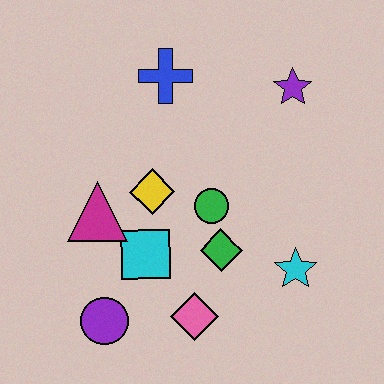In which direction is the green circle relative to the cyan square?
The green circle is to the right of the cyan square.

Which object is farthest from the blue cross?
The purple circle is farthest from the blue cross.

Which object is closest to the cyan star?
The green diamond is closest to the cyan star.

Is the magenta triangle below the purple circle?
No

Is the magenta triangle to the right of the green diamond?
No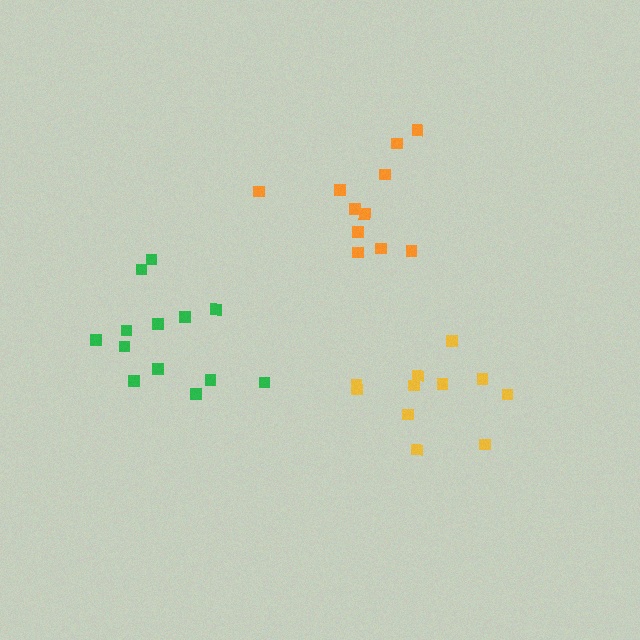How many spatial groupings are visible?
There are 3 spatial groupings.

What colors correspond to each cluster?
The clusters are colored: orange, green, yellow.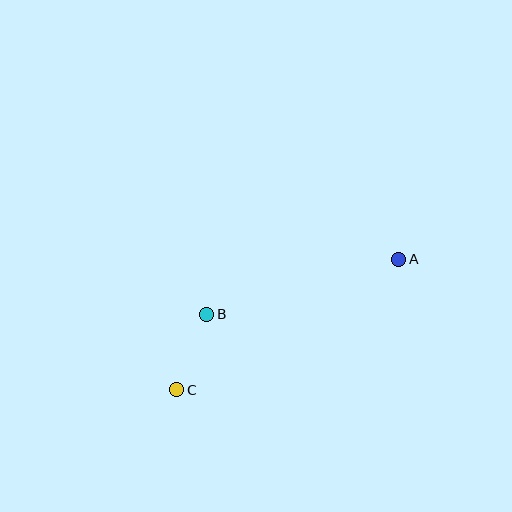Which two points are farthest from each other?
Points A and C are farthest from each other.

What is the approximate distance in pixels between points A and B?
The distance between A and B is approximately 200 pixels.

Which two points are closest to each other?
Points B and C are closest to each other.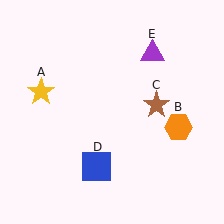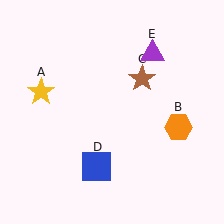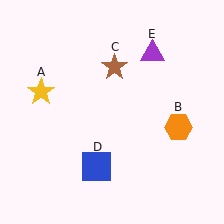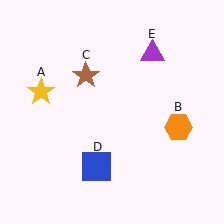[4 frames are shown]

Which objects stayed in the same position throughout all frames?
Yellow star (object A) and orange hexagon (object B) and blue square (object D) and purple triangle (object E) remained stationary.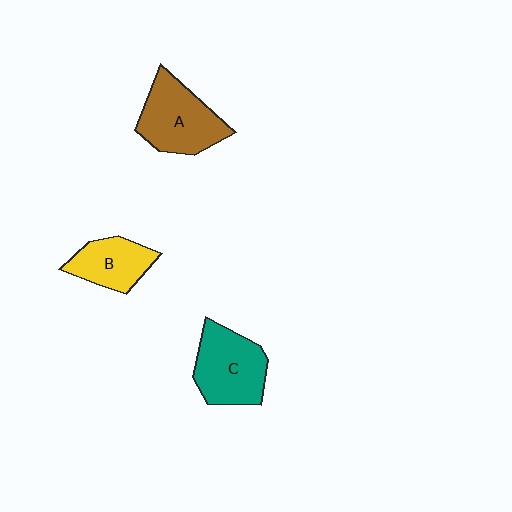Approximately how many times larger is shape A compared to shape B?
Approximately 1.4 times.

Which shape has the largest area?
Shape A (brown).